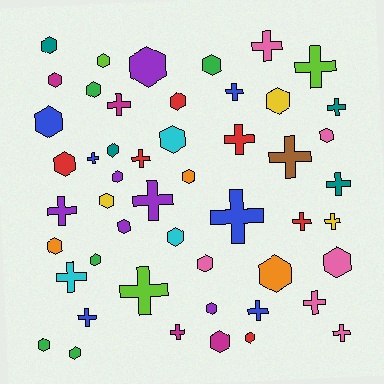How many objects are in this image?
There are 50 objects.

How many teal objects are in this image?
There are 4 teal objects.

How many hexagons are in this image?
There are 28 hexagons.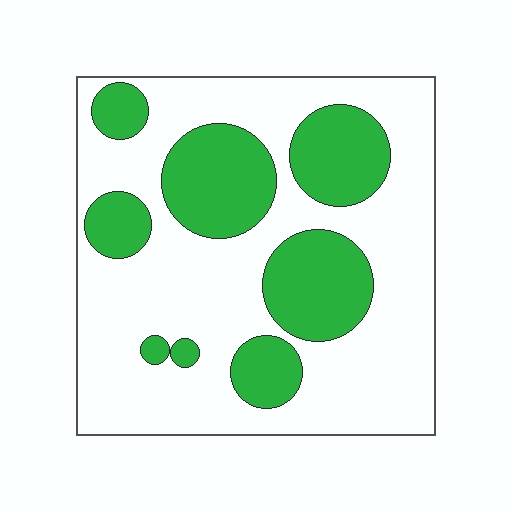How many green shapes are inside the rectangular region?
8.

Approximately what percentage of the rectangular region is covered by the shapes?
Approximately 30%.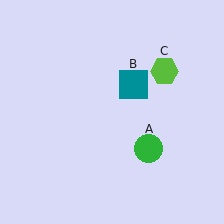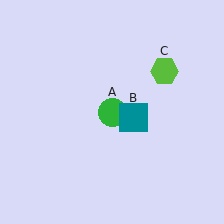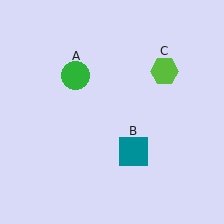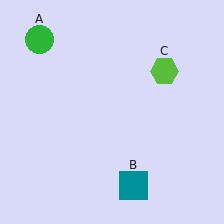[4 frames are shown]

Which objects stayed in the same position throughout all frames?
Lime hexagon (object C) remained stationary.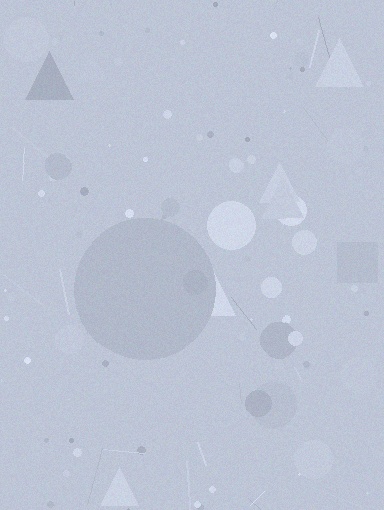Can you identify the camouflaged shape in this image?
The camouflaged shape is a circle.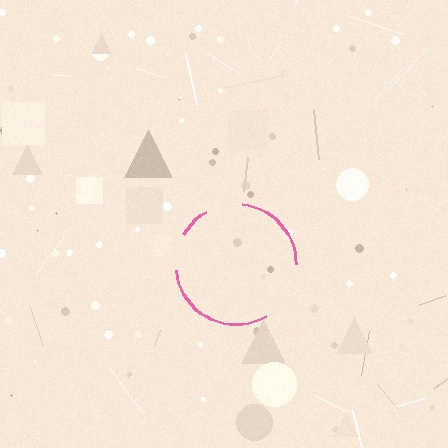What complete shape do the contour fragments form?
The contour fragments form a circle.